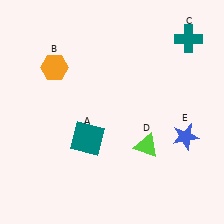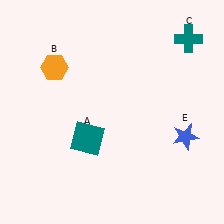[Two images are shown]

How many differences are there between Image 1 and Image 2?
There is 1 difference between the two images.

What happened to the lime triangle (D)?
The lime triangle (D) was removed in Image 2. It was in the bottom-right area of Image 1.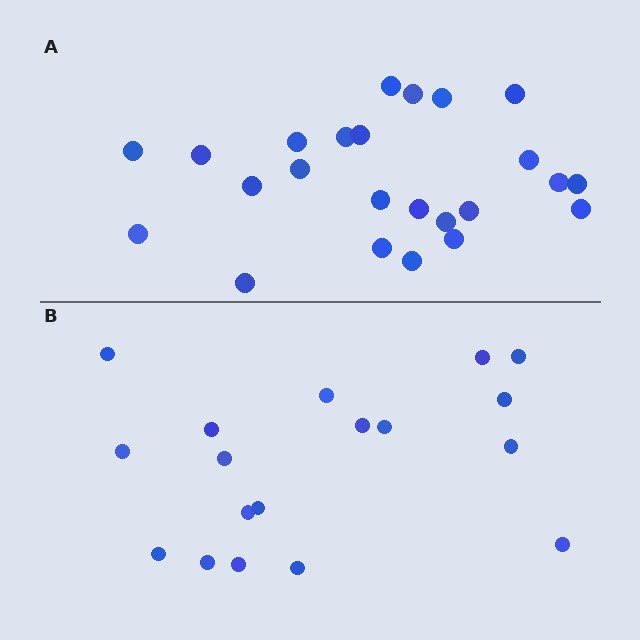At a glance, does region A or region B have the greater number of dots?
Region A (the top region) has more dots.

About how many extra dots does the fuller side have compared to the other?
Region A has about 6 more dots than region B.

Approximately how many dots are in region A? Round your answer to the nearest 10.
About 20 dots. (The exact count is 24, which rounds to 20.)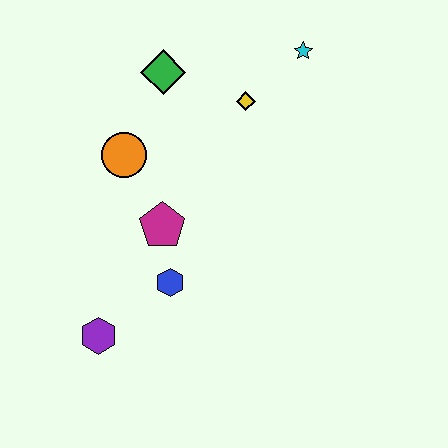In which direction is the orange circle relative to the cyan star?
The orange circle is to the left of the cyan star.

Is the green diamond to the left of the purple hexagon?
No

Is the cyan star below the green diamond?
No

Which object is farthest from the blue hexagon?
The cyan star is farthest from the blue hexagon.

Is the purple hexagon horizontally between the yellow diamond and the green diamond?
No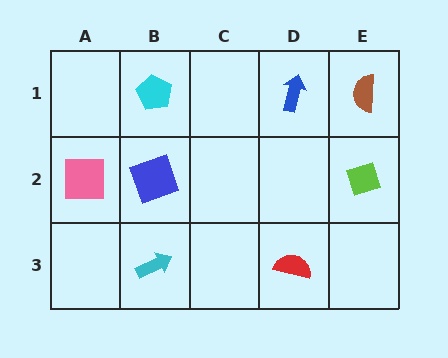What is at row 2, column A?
A pink square.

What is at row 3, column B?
A cyan arrow.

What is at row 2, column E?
A lime diamond.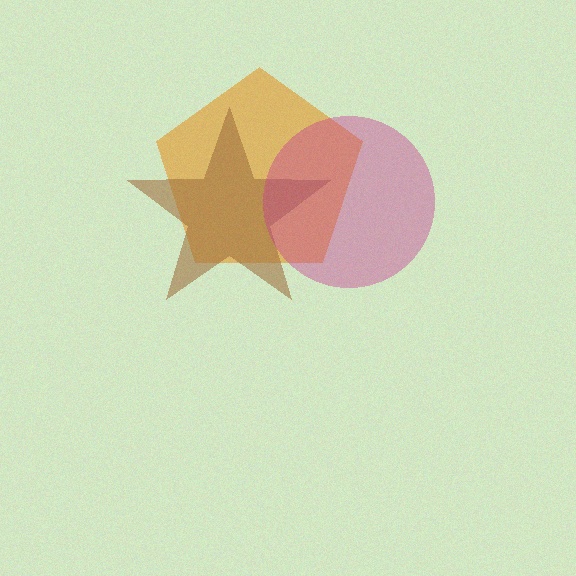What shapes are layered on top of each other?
The layered shapes are: an orange pentagon, a brown star, a magenta circle.